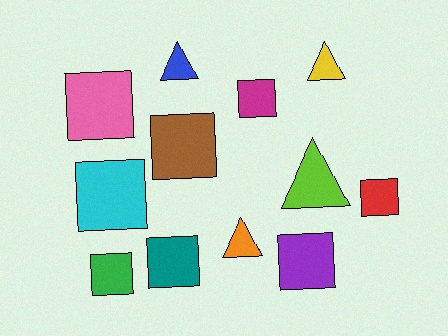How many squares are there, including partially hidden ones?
There are 8 squares.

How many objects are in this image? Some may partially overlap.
There are 12 objects.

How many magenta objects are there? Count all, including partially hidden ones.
There is 1 magenta object.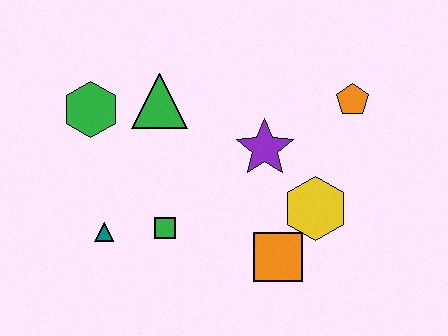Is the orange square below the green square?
Yes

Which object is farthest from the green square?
The orange pentagon is farthest from the green square.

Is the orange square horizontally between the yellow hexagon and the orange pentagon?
No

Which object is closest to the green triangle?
The green hexagon is closest to the green triangle.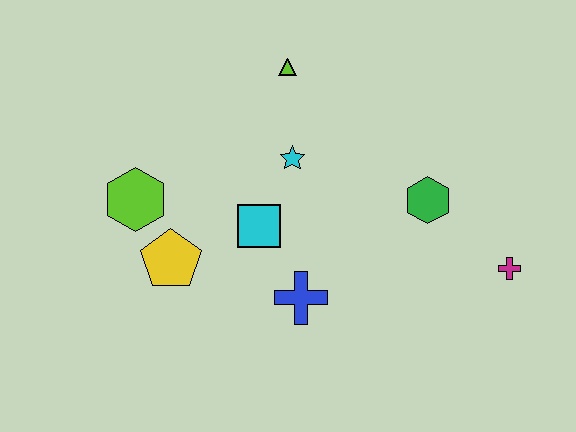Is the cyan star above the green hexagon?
Yes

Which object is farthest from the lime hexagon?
The magenta cross is farthest from the lime hexagon.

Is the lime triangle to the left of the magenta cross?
Yes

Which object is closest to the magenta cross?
The green hexagon is closest to the magenta cross.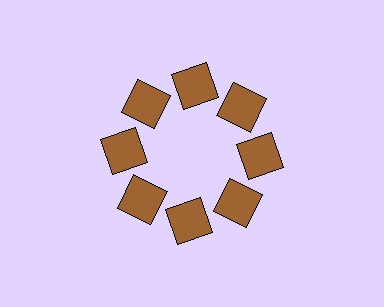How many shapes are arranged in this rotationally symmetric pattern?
There are 8 shapes, arranged in 8 groups of 1.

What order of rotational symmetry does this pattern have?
This pattern has 8-fold rotational symmetry.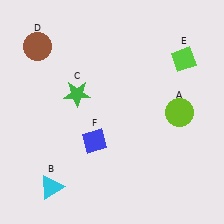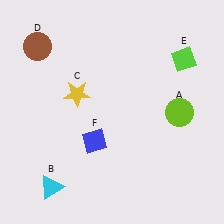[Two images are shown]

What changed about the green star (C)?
In Image 1, C is green. In Image 2, it changed to yellow.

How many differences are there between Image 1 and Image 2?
There is 1 difference between the two images.